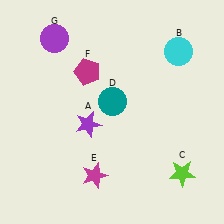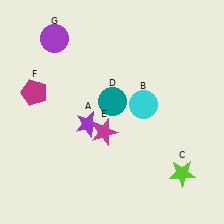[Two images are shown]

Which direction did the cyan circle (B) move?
The cyan circle (B) moved down.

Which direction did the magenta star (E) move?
The magenta star (E) moved up.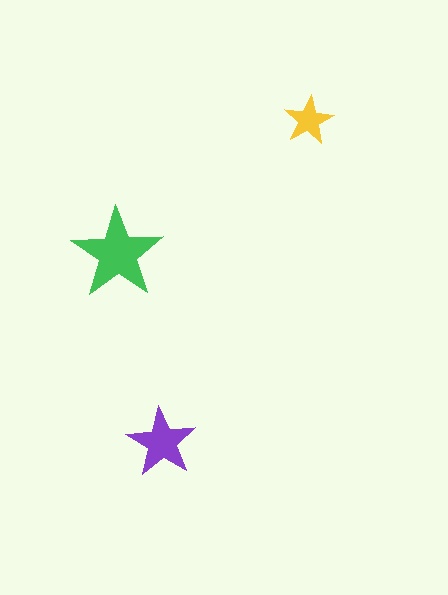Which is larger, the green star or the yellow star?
The green one.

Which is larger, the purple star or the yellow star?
The purple one.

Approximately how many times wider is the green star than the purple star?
About 1.5 times wider.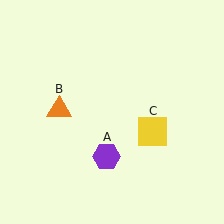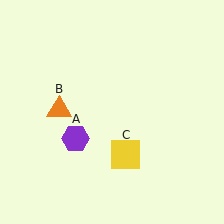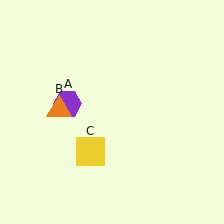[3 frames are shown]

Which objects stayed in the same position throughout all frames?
Orange triangle (object B) remained stationary.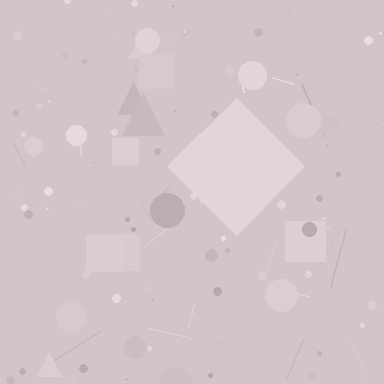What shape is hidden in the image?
A diamond is hidden in the image.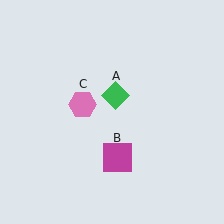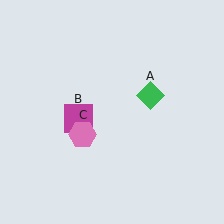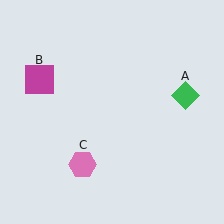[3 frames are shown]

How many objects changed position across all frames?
3 objects changed position: green diamond (object A), magenta square (object B), pink hexagon (object C).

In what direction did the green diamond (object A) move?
The green diamond (object A) moved right.